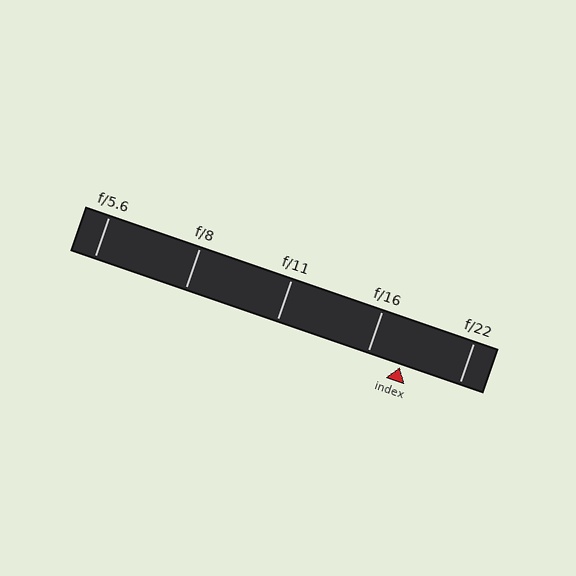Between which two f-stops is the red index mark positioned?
The index mark is between f/16 and f/22.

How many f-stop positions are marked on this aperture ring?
There are 5 f-stop positions marked.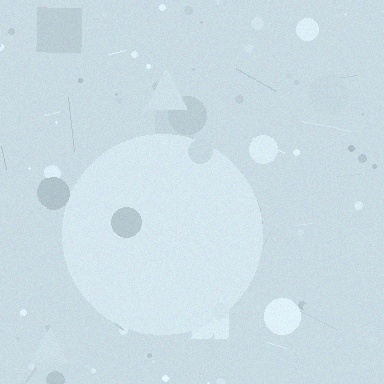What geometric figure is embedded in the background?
A circle is embedded in the background.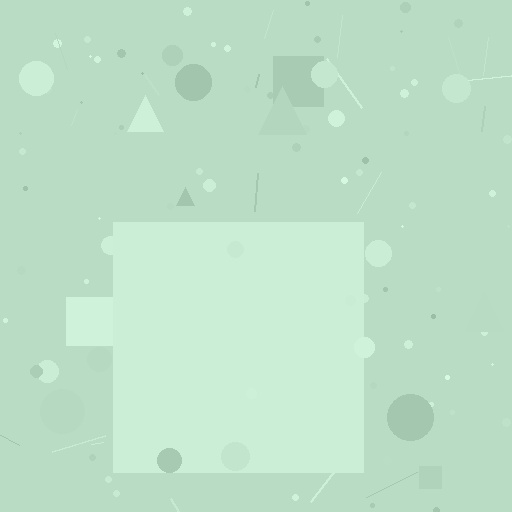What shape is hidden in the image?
A square is hidden in the image.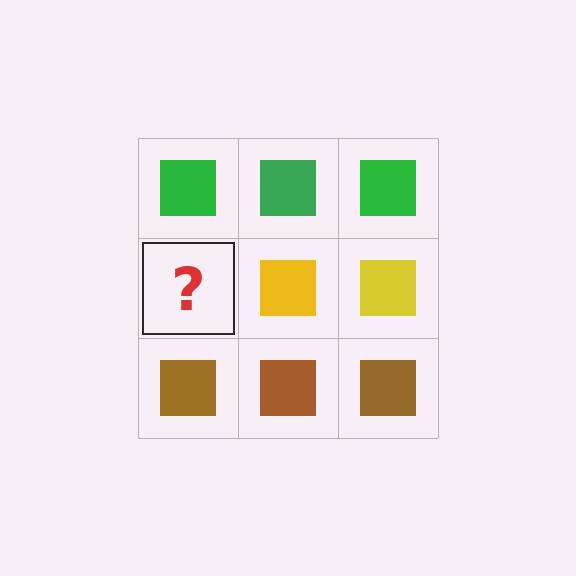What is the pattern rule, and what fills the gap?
The rule is that each row has a consistent color. The gap should be filled with a yellow square.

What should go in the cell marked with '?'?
The missing cell should contain a yellow square.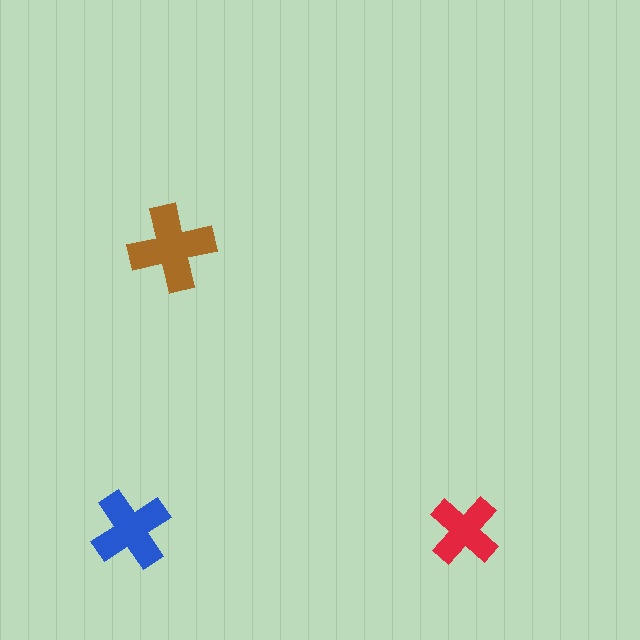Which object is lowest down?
The red cross is bottommost.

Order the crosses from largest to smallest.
the brown one, the blue one, the red one.